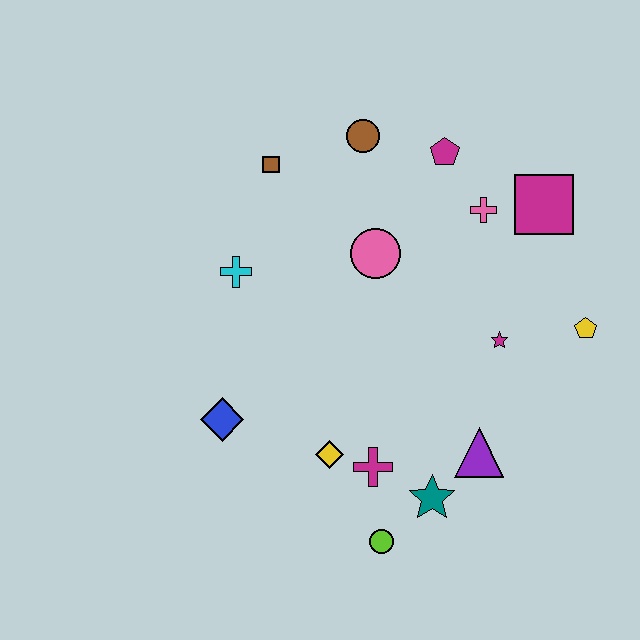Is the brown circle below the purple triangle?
No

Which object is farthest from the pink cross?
The lime circle is farthest from the pink cross.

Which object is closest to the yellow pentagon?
The magenta star is closest to the yellow pentagon.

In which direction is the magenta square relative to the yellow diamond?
The magenta square is above the yellow diamond.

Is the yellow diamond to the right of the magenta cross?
No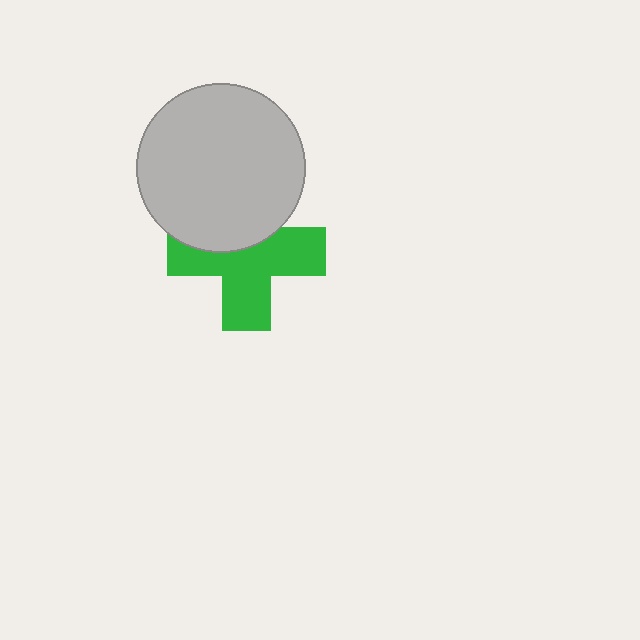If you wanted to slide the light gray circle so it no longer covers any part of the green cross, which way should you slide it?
Slide it up — that is the most direct way to separate the two shapes.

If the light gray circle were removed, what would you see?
You would see the complete green cross.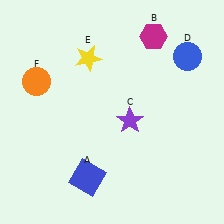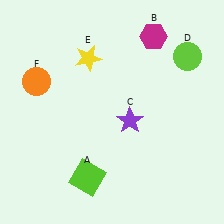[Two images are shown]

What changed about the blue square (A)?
In Image 1, A is blue. In Image 2, it changed to lime.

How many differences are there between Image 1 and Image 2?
There are 2 differences between the two images.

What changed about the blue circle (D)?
In Image 1, D is blue. In Image 2, it changed to lime.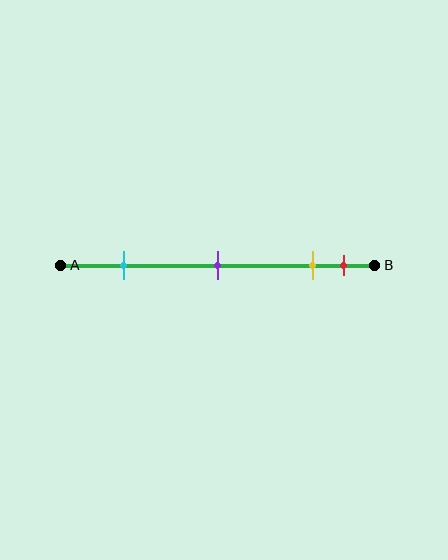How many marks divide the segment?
There are 4 marks dividing the segment.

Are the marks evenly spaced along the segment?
No, the marks are not evenly spaced.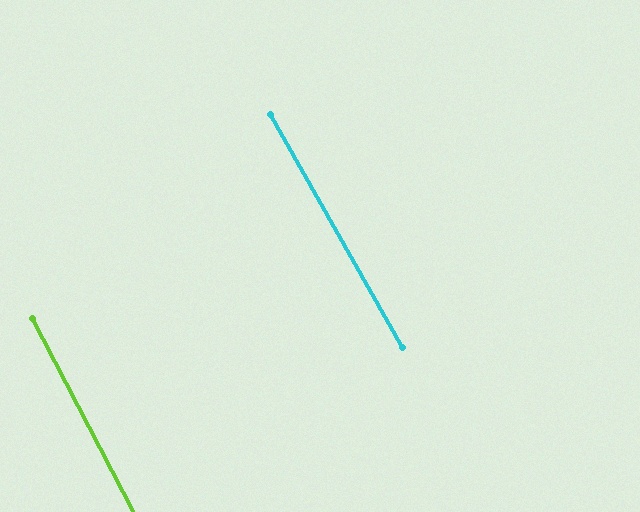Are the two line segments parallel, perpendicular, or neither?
Parallel — their directions differ by only 1.9°.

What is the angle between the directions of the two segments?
Approximately 2 degrees.